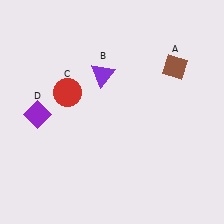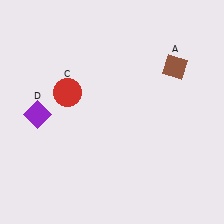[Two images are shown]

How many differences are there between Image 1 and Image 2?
There is 1 difference between the two images.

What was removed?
The purple triangle (B) was removed in Image 2.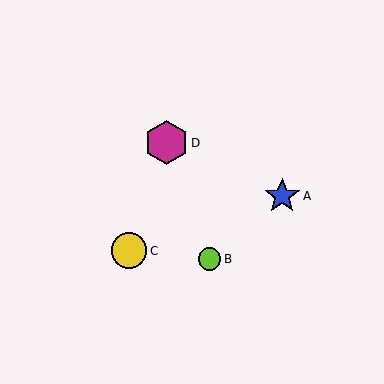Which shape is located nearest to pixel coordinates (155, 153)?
The magenta hexagon (labeled D) at (167, 143) is nearest to that location.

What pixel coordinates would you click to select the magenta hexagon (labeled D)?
Click at (167, 143) to select the magenta hexagon D.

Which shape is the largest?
The magenta hexagon (labeled D) is the largest.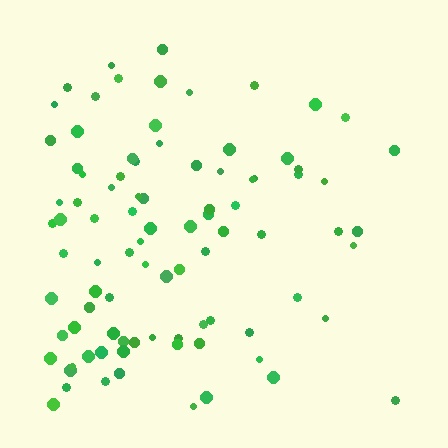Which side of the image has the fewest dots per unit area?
The right.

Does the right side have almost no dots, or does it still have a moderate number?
Still a moderate number, just noticeably fewer than the left.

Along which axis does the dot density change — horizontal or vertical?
Horizontal.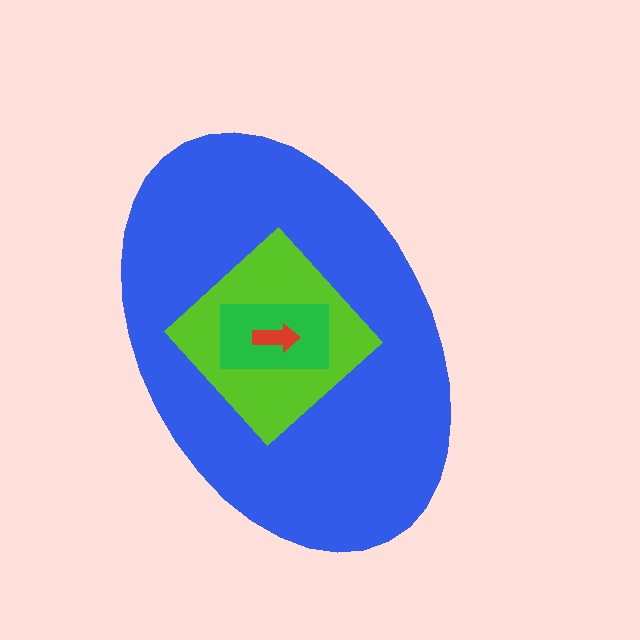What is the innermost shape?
The red arrow.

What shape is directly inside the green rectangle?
The red arrow.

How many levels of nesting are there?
4.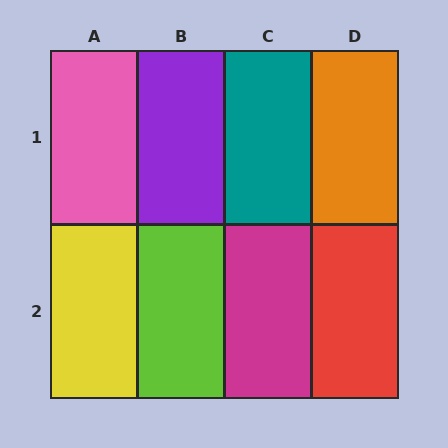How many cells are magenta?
1 cell is magenta.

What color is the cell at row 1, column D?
Orange.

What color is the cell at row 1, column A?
Pink.